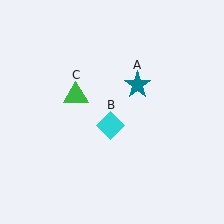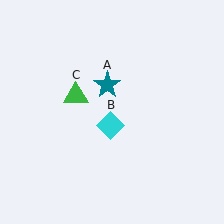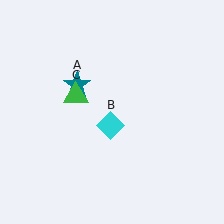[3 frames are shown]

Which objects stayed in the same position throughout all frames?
Cyan diamond (object B) and green triangle (object C) remained stationary.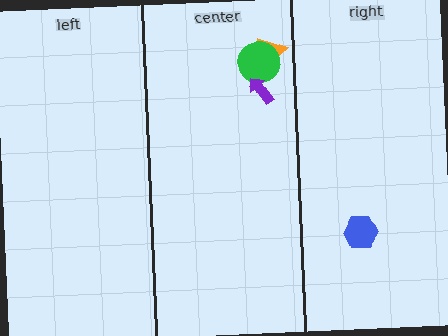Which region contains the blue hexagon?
The right region.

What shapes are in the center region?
The orange triangle, the green circle, the purple arrow.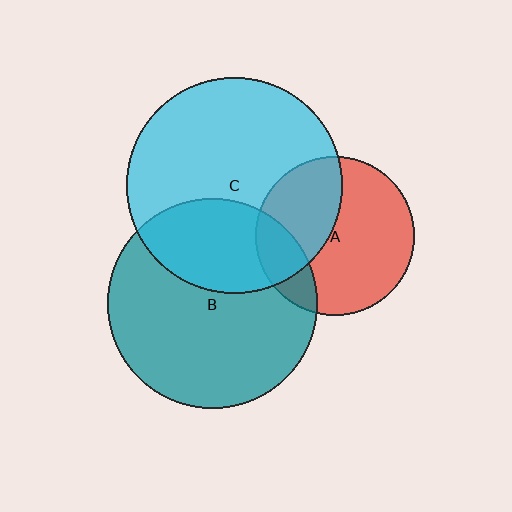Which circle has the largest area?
Circle C (cyan).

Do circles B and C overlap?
Yes.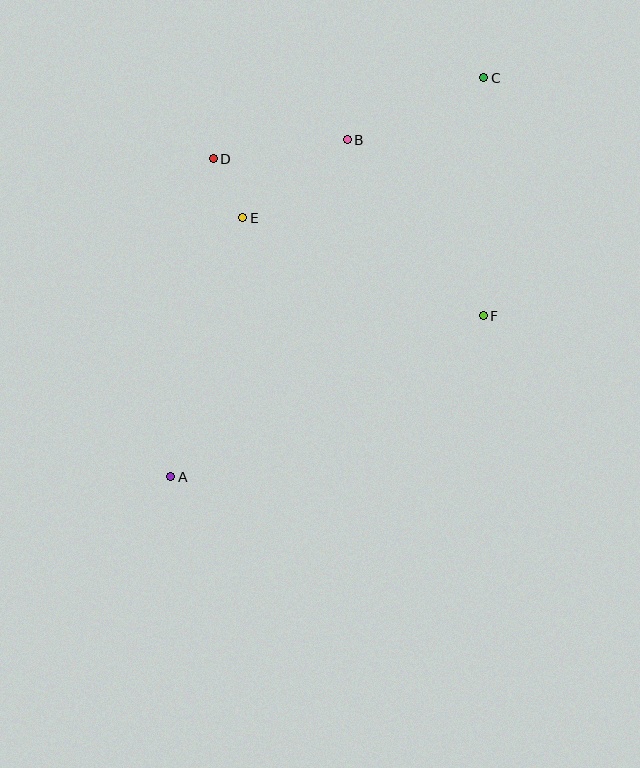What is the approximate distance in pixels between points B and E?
The distance between B and E is approximately 130 pixels.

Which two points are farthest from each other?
Points A and C are farthest from each other.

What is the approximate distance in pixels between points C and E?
The distance between C and E is approximately 278 pixels.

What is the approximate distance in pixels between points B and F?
The distance between B and F is approximately 222 pixels.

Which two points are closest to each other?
Points D and E are closest to each other.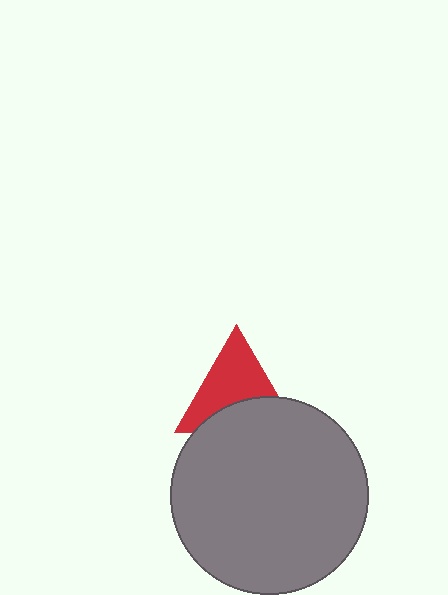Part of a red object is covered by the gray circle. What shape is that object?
It is a triangle.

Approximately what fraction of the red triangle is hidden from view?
Roughly 40% of the red triangle is hidden behind the gray circle.